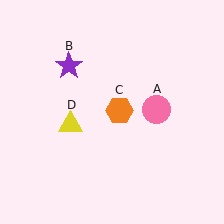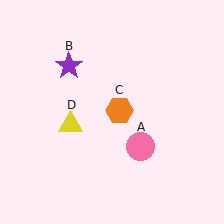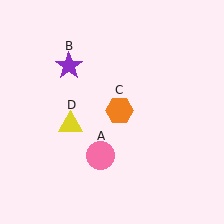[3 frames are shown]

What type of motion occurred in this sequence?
The pink circle (object A) rotated clockwise around the center of the scene.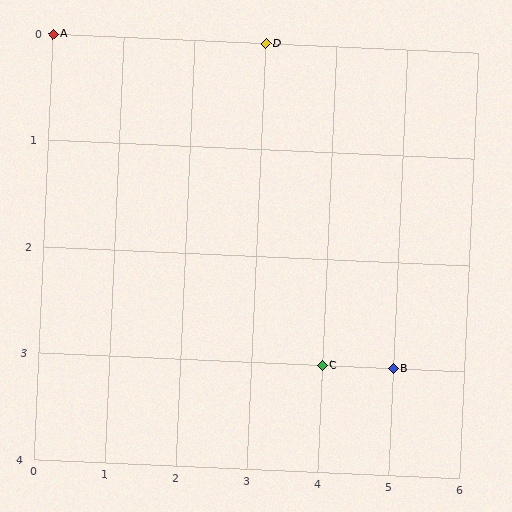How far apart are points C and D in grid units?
Points C and D are 1 column and 3 rows apart (about 3.2 grid units diagonally).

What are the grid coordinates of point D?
Point D is at grid coordinates (3, 0).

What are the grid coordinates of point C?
Point C is at grid coordinates (4, 3).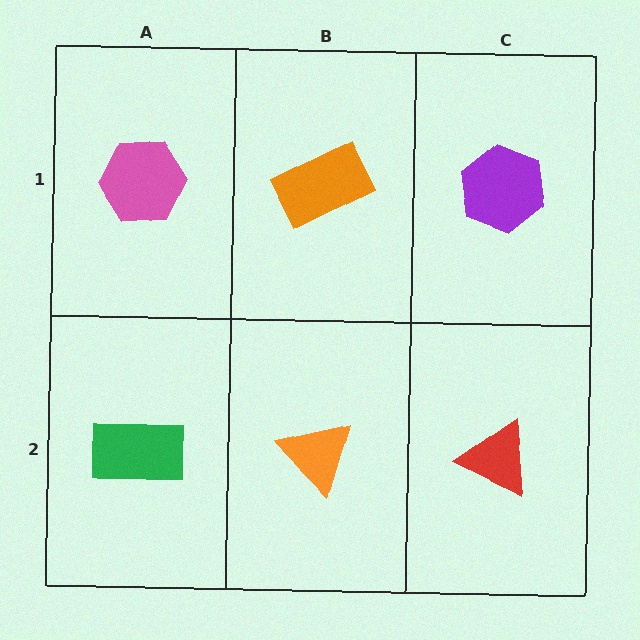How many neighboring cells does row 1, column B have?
3.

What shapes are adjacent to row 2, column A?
A pink hexagon (row 1, column A), an orange triangle (row 2, column B).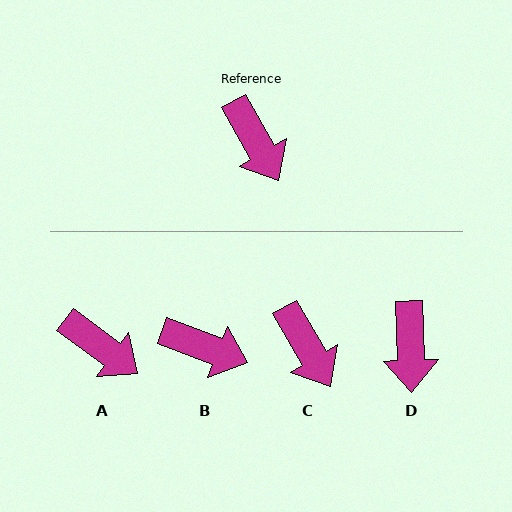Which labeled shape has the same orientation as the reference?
C.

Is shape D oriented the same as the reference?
No, it is off by about 28 degrees.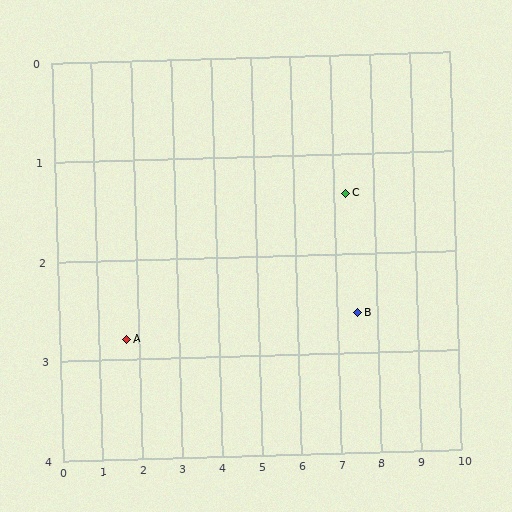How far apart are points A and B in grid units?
Points A and B are about 5.8 grid units apart.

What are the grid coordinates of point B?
Point B is at approximately (7.5, 2.6).